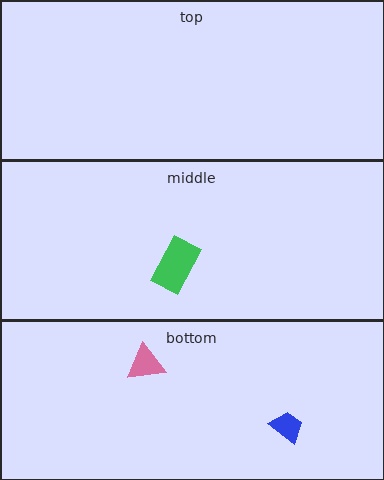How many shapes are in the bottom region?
2.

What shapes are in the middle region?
The green rectangle.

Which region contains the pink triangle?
The bottom region.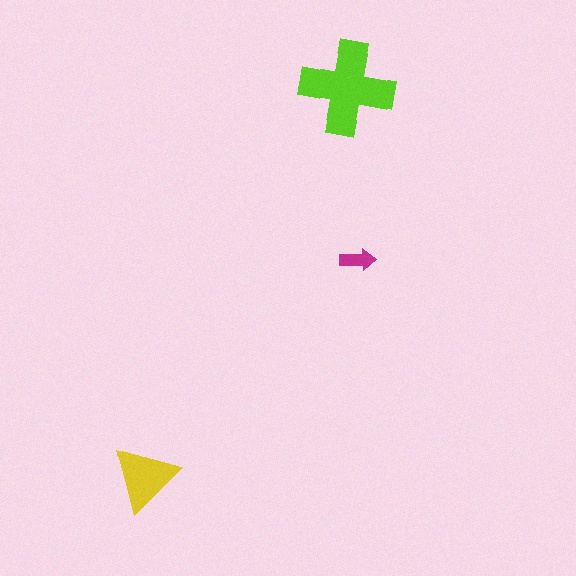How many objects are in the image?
There are 3 objects in the image.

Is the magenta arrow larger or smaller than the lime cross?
Smaller.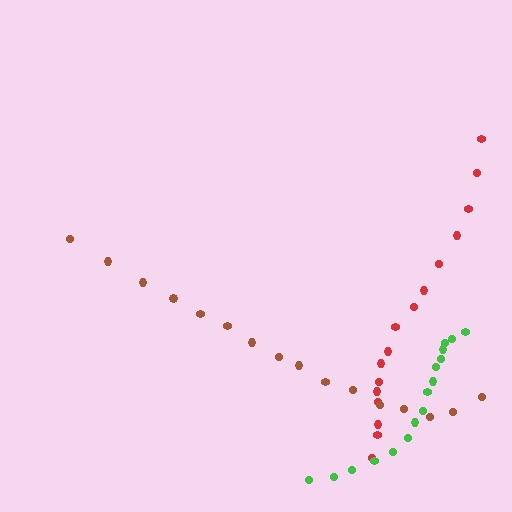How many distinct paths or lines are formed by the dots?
There are 3 distinct paths.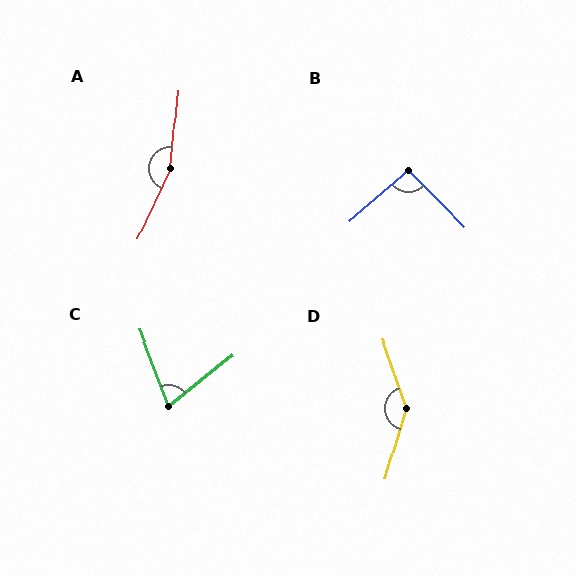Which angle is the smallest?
C, at approximately 72 degrees.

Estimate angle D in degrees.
Approximately 144 degrees.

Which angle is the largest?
A, at approximately 161 degrees.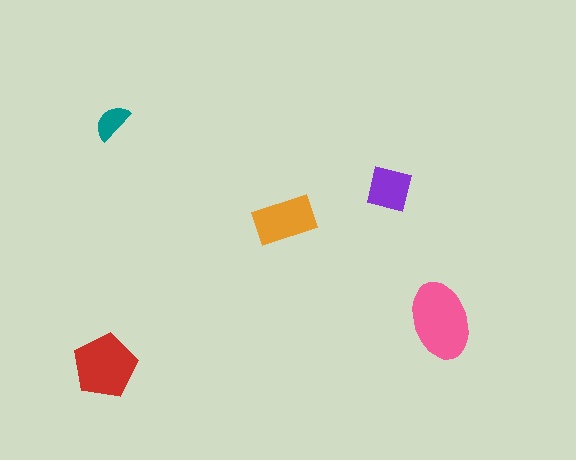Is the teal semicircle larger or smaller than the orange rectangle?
Smaller.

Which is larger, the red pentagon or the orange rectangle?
The red pentagon.